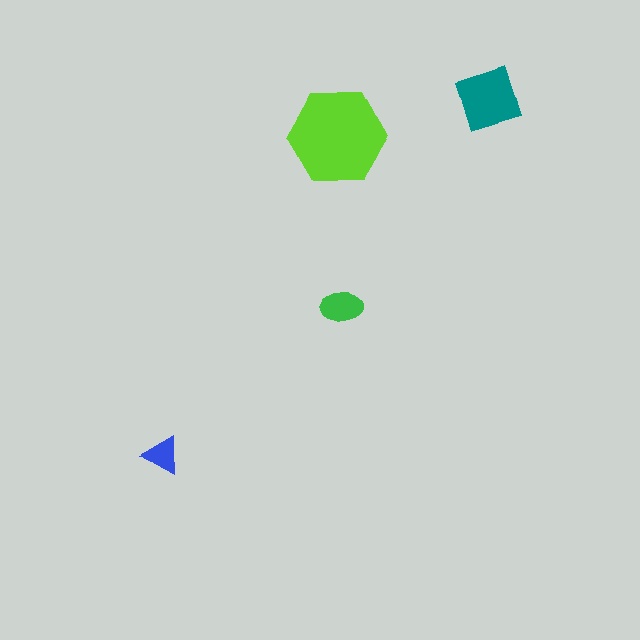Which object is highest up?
The teal diamond is topmost.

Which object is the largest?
The lime hexagon.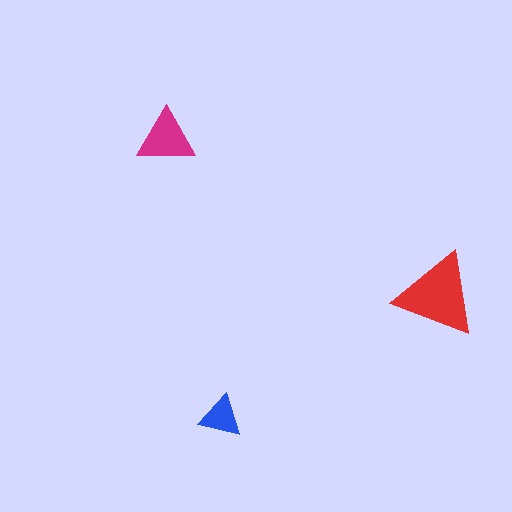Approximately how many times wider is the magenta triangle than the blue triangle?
About 1.5 times wider.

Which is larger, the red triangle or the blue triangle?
The red one.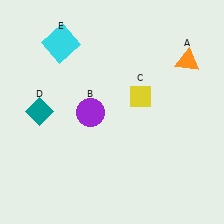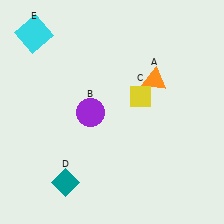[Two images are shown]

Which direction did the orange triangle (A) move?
The orange triangle (A) moved left.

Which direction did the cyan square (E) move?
The cyan square (E) moved left.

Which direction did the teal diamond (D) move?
The teal diamond (D) moved down.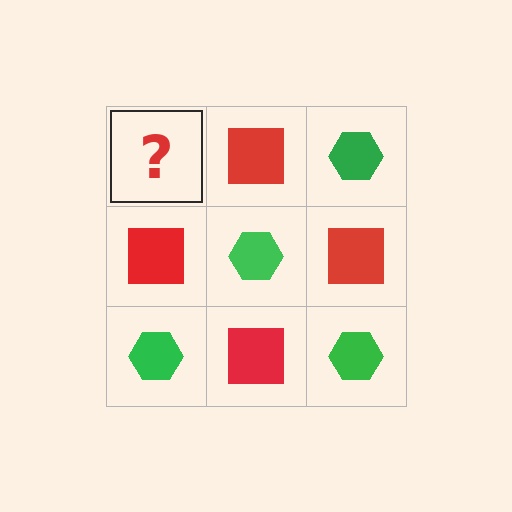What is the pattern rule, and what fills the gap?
The rule is that it alternates green hexagon and red square in a checkerboard pattern. The gap should be filled with a green hexagon.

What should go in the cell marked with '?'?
The missing cell should contain a green hexagon.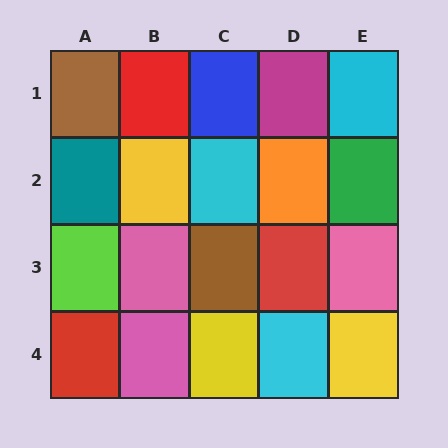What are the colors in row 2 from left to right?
Teal, yellow, cyan, orange, green.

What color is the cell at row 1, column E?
Cyan.